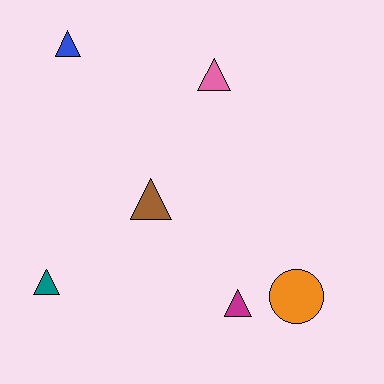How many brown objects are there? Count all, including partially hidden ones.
There is 1 brown object.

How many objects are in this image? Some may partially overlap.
There are 6 objects.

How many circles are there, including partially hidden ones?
There is 1 circle.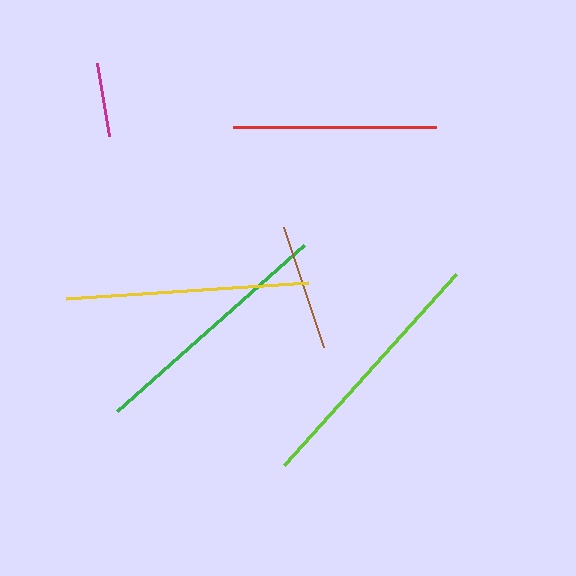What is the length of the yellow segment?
The yellow segment is approximately 242 pixels long.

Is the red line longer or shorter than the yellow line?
The yellow line is longer than the red line.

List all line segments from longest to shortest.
From longest to shortest: lime, green, yellow, red, brown, magenta.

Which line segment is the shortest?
The magenta line is the shortest at approximately 75 pixels.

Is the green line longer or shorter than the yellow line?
The green line is longer than the yellow line.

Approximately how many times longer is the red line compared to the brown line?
The red line is approximately 1.6 times the length of the brown line.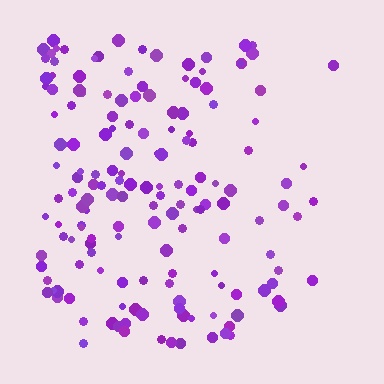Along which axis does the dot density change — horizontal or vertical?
Horizontal.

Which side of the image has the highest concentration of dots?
The left.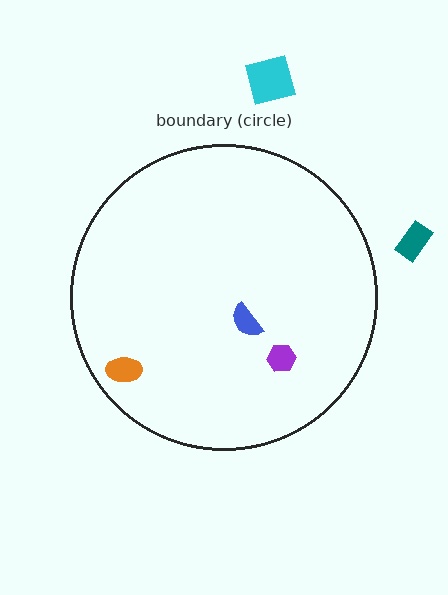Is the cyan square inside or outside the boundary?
Outside.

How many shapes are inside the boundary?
3 inside, 2 outside.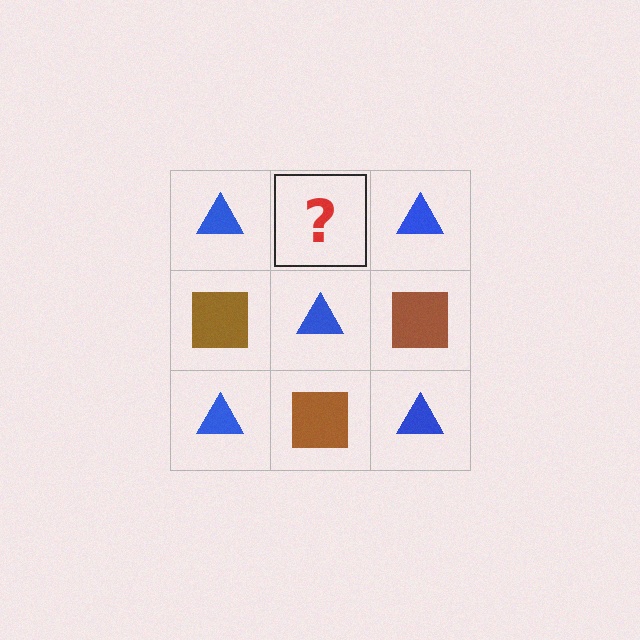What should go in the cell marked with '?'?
The missing cell should contain a brown square.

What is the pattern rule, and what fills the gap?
The rule is that it alternates blue triangle and brown square in a checkerboard pattern. The gap should be filled with a brown square.